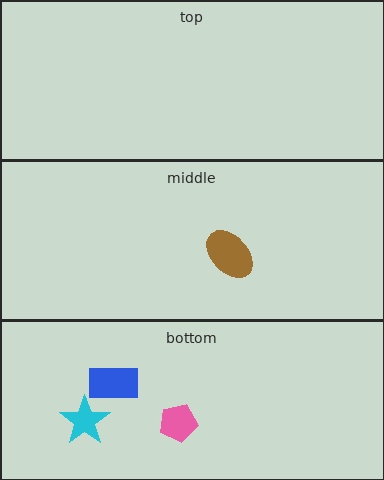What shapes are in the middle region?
The brown ellipse.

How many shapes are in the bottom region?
3.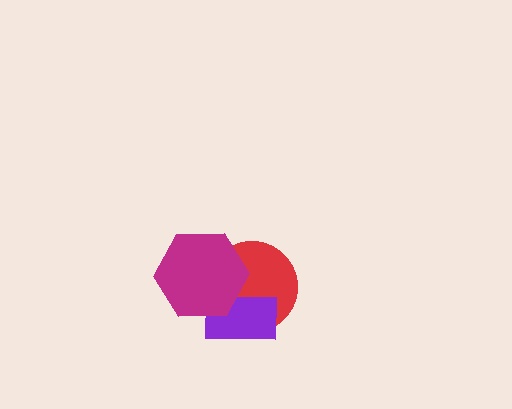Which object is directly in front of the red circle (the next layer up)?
The purple rectangle is directly in front of the red circle.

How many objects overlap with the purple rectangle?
2 objects overlap with the purple rectangle.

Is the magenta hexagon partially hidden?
No, no other shape covers it.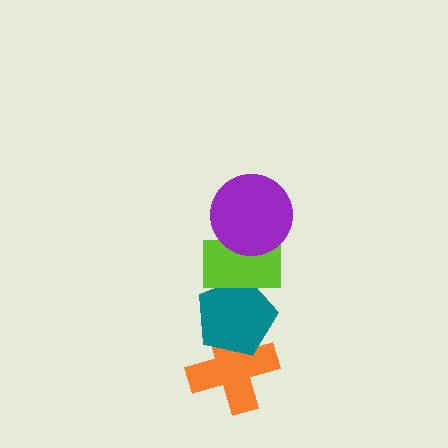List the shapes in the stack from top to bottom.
From top to bottom: the purple circle, the lime rectangle, the teal pentagon, the orange cross.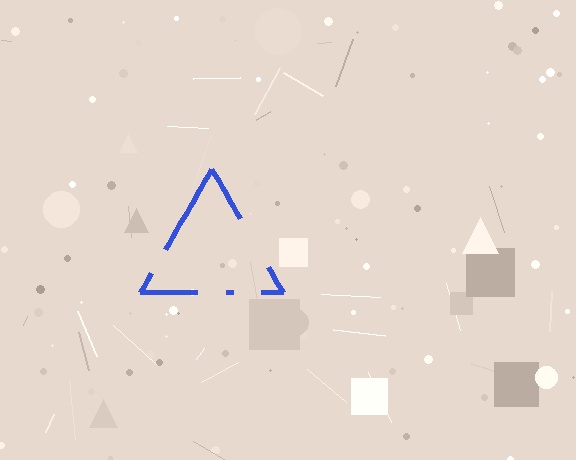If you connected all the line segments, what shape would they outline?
They would outline a triangle.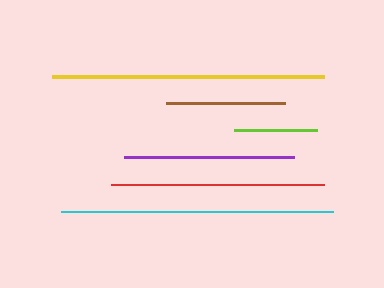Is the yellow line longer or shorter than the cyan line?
The cyan line is longer than the yellow line.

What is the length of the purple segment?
The purple segment is approximately 170 pixels long.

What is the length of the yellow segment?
The yellow segment is approximately 271 pixels long.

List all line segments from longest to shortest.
From longest to shortest: cyan, yellow, red, purple, brown, lime.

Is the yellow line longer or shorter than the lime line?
The yellow line is longer than the lime line.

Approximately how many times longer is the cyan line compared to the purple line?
The cyan line is approximately 1.6 times the length of the purple line.